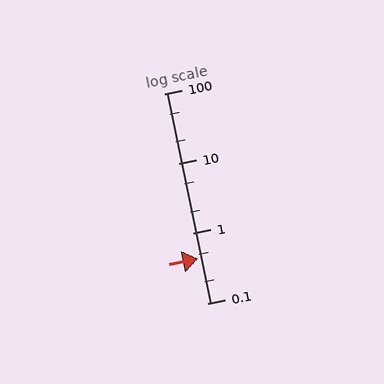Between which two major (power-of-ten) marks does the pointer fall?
The pointer is between 0.1 and 1.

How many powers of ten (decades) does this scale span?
The scale spans 3 decades, from 0.1 to 100.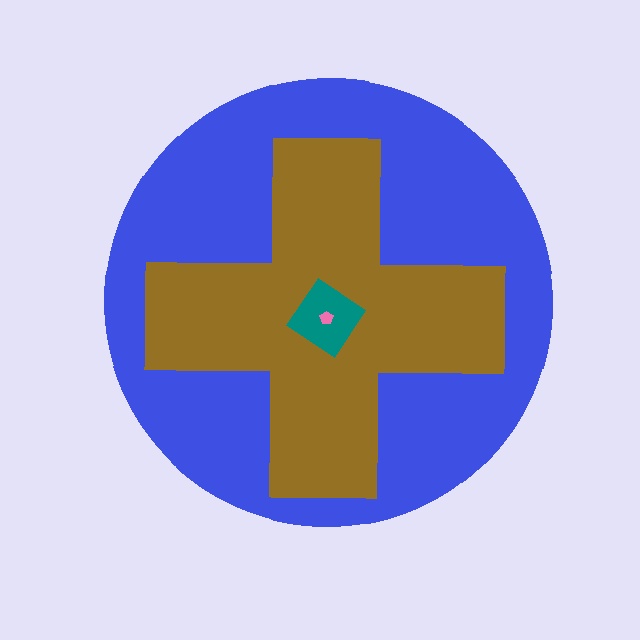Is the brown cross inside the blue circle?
Yes.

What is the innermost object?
The pink pentagon.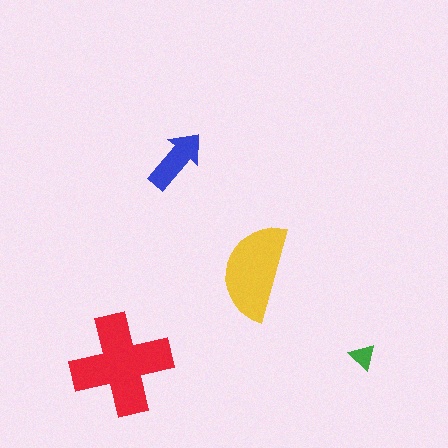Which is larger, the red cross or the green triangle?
The red cross.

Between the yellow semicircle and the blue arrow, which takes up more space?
The yellow semicircle.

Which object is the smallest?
The green triangle.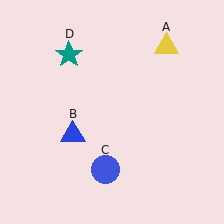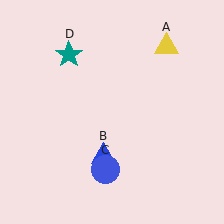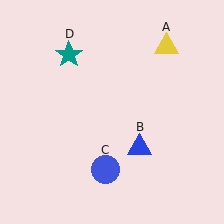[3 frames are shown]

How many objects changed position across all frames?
1 object changed position: blue triangle (object B).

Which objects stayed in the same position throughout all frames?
Yellow triangle (object A) and blue circle (object C) and teal star (object D) remained stationary.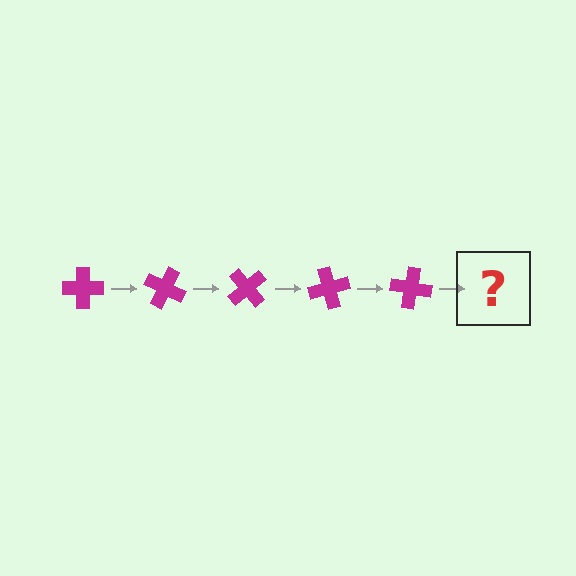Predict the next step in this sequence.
The next step is a magenta cross rotated 125 degrees.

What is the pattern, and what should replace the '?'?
The pattern is that the cross rotates 25 degrees each step. The '?' should be a magenta cross rotated 125 degrees.